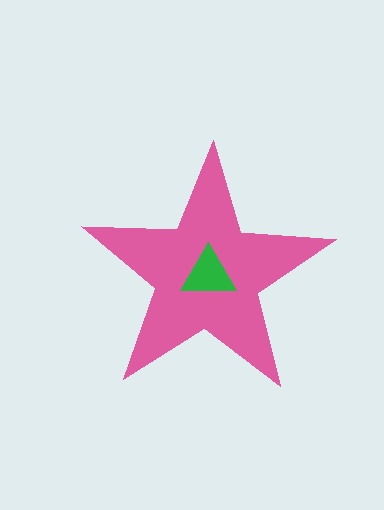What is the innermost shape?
The green triangle.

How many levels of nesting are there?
2.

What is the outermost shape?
The pink star.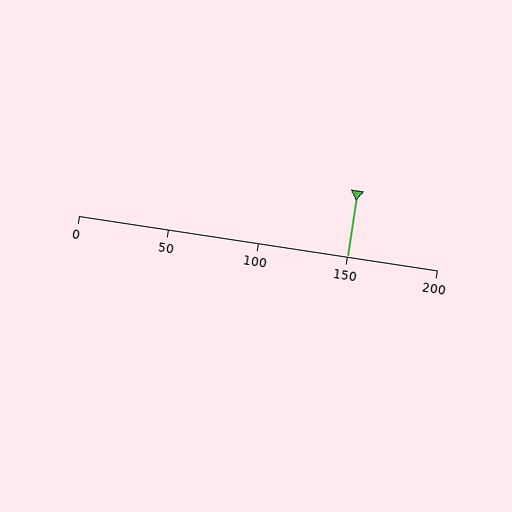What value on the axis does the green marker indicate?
The marker indicates approximately 150.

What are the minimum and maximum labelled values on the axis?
The axis runs from 0 to 200.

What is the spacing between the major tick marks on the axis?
The major ticks are spaced 50 apart.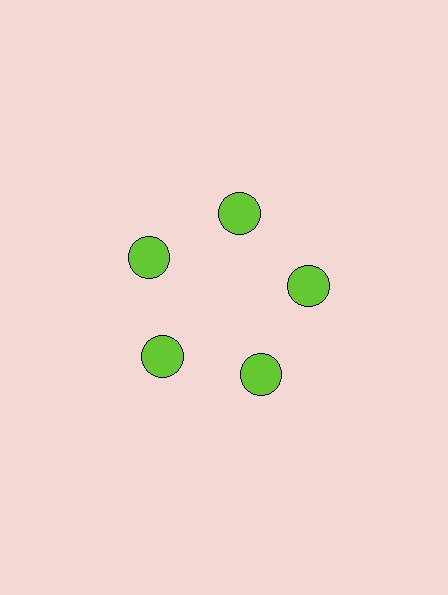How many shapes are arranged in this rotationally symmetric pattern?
There are 5 shapes, arranged in 5 groups of 1.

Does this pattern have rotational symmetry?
Yes, this pattern has 5-fold rotational symmetry. It looks the same after rotating 72 degrees around the center.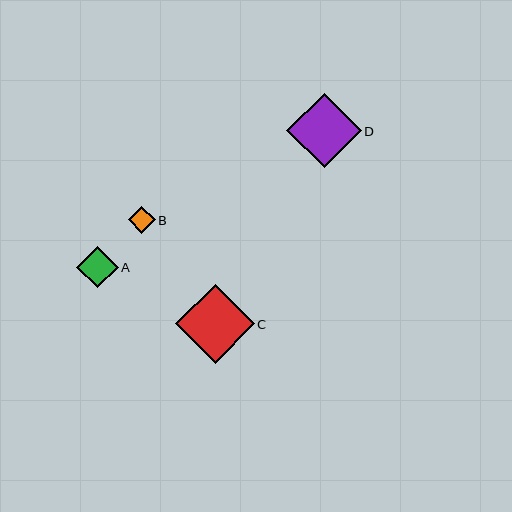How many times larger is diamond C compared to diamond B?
Diamond C is approximately 2.9 times the size of diamond B.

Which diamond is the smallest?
Diamond B is the smallest with a size of approximately 27 pixels.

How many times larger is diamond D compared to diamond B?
Diamond D is approximately 2.8 times the size of diamond B.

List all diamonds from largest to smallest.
From largest to smallest: C, D, A, B.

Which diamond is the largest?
Diamond C is the largest with a size of approximately 79 pixels.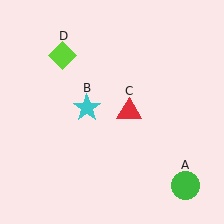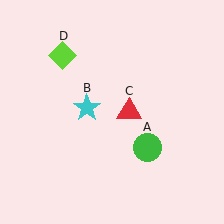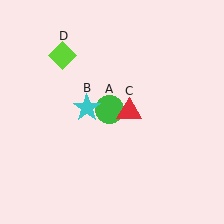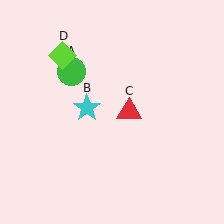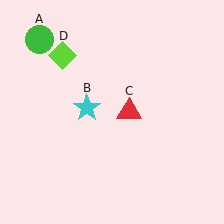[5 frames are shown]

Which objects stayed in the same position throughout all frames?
Cyan star (object B) and red triangle (object C) and lime diamond (object D) remained stationary.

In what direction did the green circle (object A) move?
The green circle (object A) moved up and to the left.